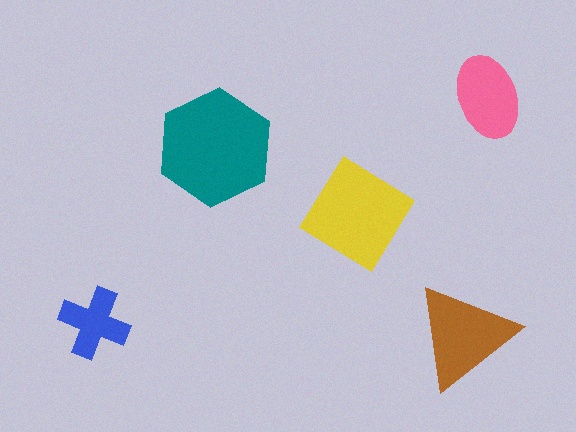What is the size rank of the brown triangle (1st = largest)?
3rd.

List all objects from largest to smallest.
The teal hexagon, the yellow diamond, the brown triangle, the pink ellipse, the blue cross.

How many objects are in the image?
There are 5 objects in the image.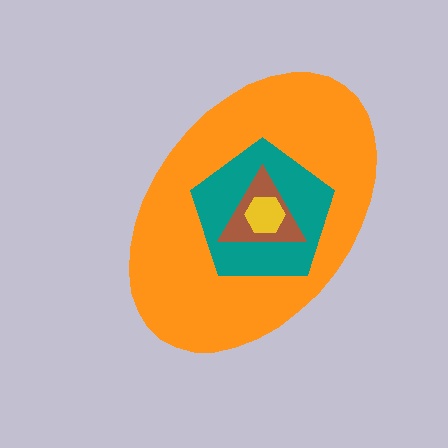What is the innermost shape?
The yellow hexagon.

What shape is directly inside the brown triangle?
The yellow hexagon.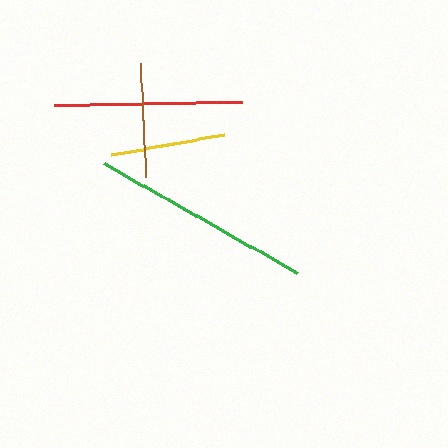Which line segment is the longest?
The green line is the longest at approximately 222 pixels.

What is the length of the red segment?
The red segment is approximately 188 pixels long.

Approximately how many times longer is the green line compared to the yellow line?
The green line is approximately 1.9 times the length of the yellow line.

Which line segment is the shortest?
The brown line is the shortest at approximately 115 pixels.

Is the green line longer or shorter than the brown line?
The green line is longer than the brown line.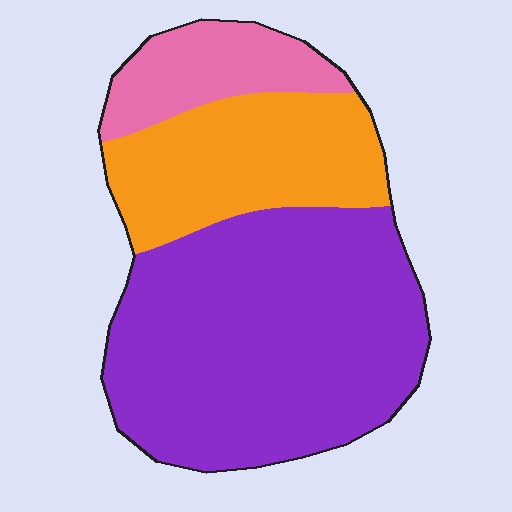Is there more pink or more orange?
Orange.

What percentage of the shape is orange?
Orange takes up about one quarter (1/4) of the shape.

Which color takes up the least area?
Pink, at roughly 15%.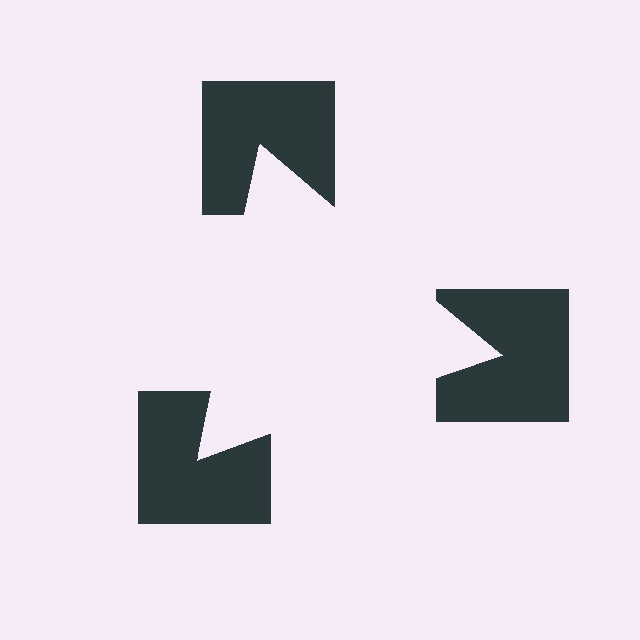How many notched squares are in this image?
There are 3 — one at each vertex of the illusory triangle.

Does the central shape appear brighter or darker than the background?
It typically appears slightly brighter than the background, even though no actual brightness change is drawn.